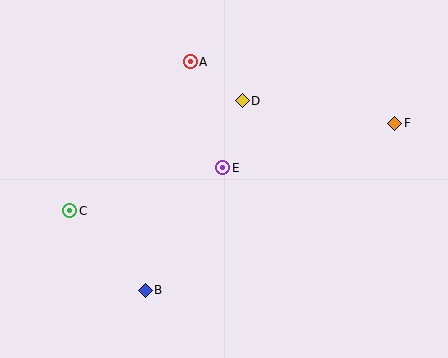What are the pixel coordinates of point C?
Point C is at (70, 211).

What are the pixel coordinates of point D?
Point D is at (242, 101).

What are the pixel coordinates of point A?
Point A is at (190, 62).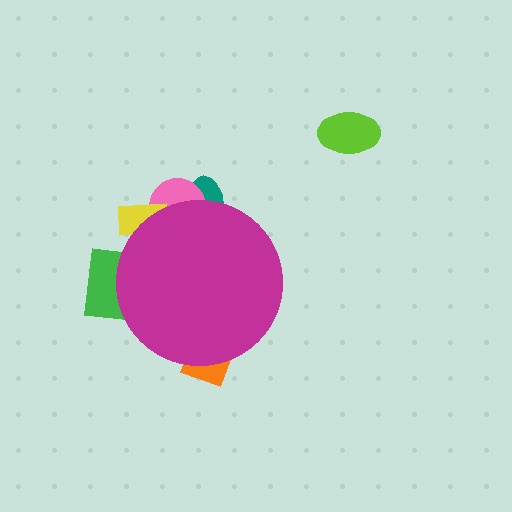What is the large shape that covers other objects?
A magenta circle.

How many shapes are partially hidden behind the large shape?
5 shapes are partially hidden.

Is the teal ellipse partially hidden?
Yes, the teal ellipse is partially hidden behind the magenta circle.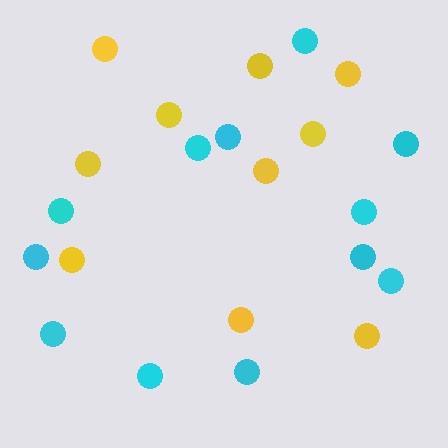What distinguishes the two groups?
There are 2 groups: one group of yellow circles (10) and one group of cyan circles (12).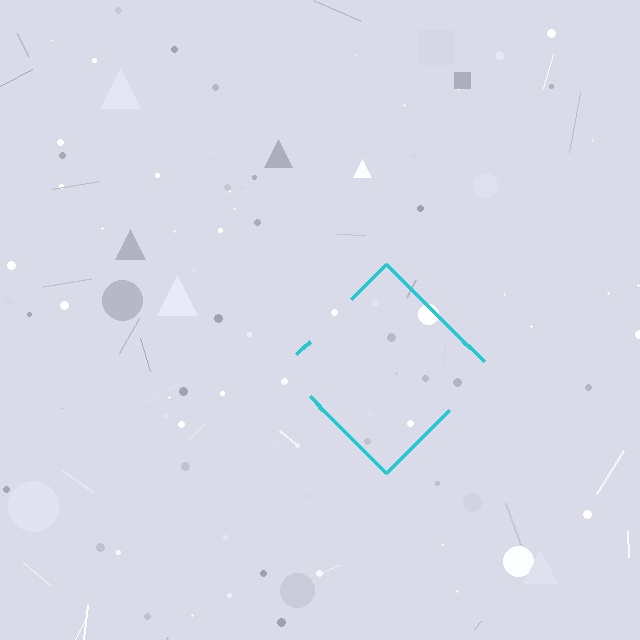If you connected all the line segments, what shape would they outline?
They would outline a diamond.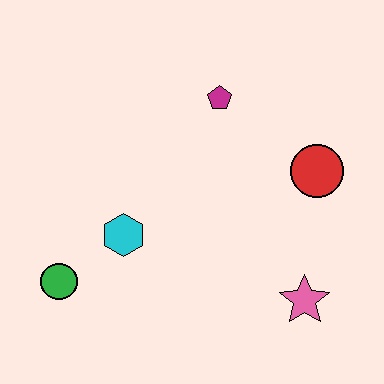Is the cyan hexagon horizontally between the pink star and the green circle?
Yes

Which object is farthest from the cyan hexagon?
The red circle is farthest from the cyan hexagon.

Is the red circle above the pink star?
Yes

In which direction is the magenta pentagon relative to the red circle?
The magenta pentagon is to the left of the red circle.